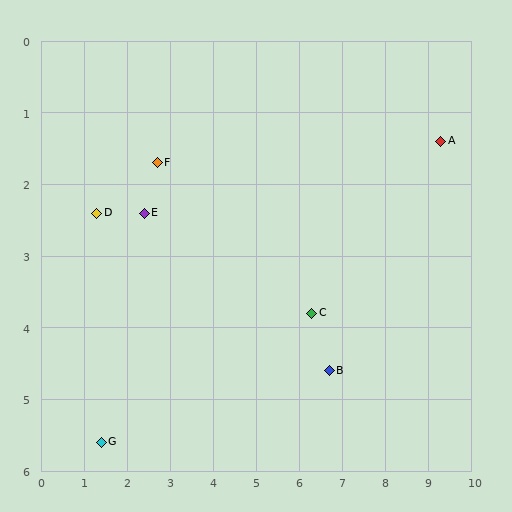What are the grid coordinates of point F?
Point F is at approximately (2.7, 1.7).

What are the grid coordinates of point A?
Point A is at approximately (9.3, 1.4).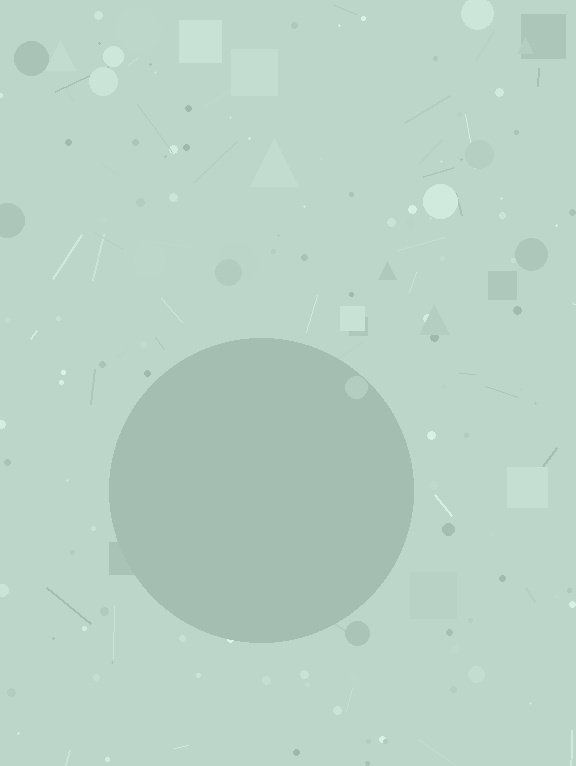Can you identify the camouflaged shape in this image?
The camouflaged shape is a circle.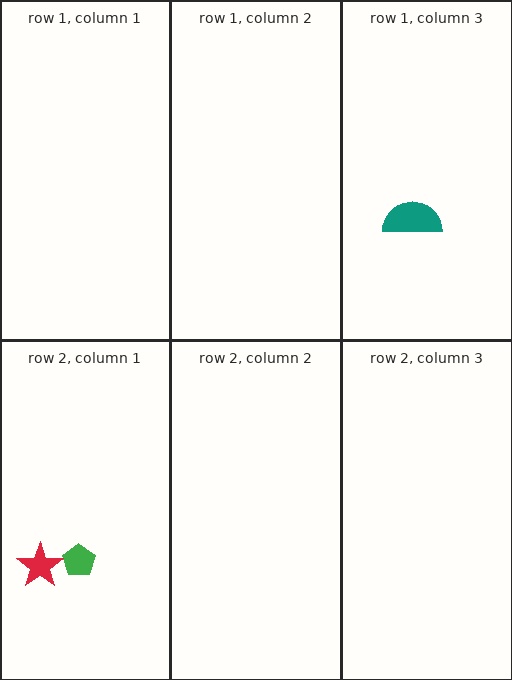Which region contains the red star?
The row 2, column 1 region.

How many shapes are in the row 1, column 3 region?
1.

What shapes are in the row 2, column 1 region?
The green pentagon, the red star.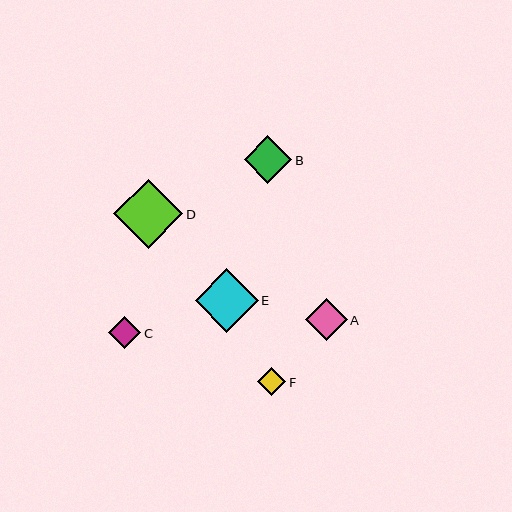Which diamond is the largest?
Diamond D is the largest with a size of approximately 69 pixels.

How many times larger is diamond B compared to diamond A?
Diamond B is approximately 1.1 times the size of diamond A.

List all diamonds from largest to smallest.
From largest to smallest: D, E, B, A, C, F.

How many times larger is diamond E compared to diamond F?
Diamond E is approximately 2.2 times the size of diamond F.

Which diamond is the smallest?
Diamond F is the smallest with a size of approximately 28 pixels.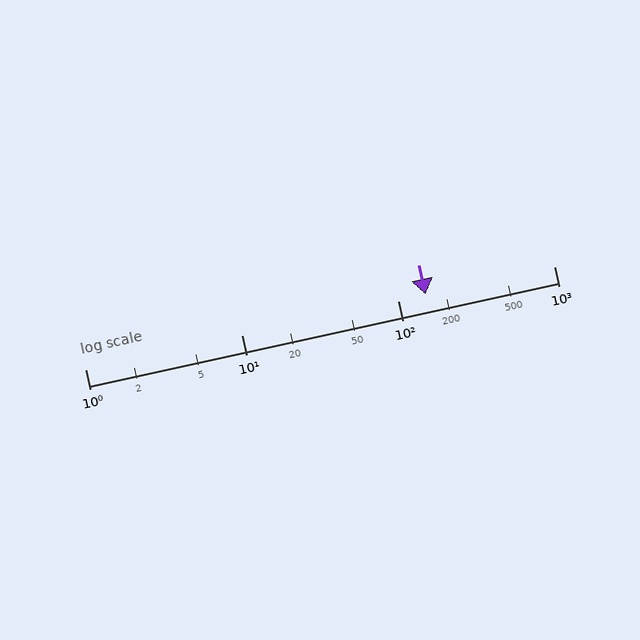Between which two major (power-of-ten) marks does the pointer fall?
The pointer is between 100 and 1000.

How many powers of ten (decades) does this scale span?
The scale spans 3 decades, from 1 to 1000.